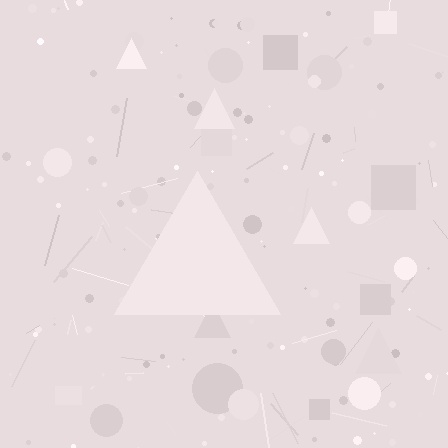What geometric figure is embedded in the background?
A triangle is embedded in the background.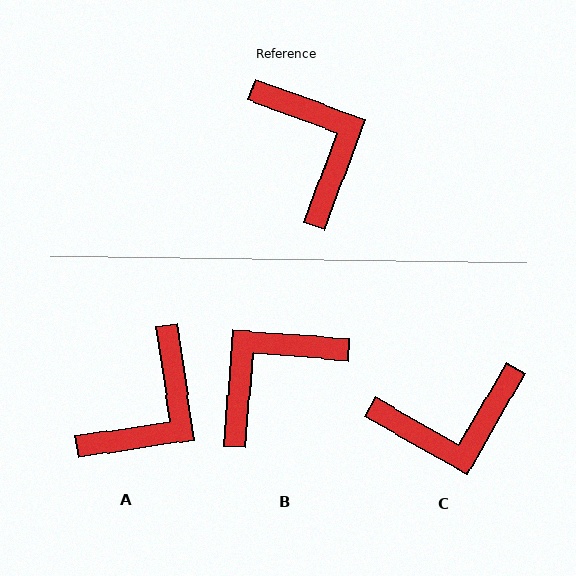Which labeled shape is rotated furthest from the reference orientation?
B, about 106 degrees away.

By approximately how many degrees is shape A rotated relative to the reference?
Approximately 61 degrees clockwise.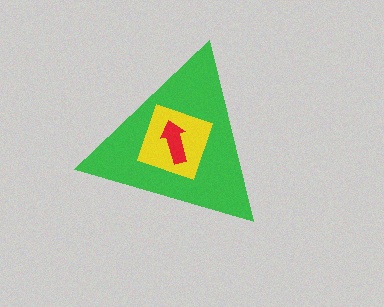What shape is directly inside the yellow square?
The red arrow.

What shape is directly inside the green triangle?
The yellow square.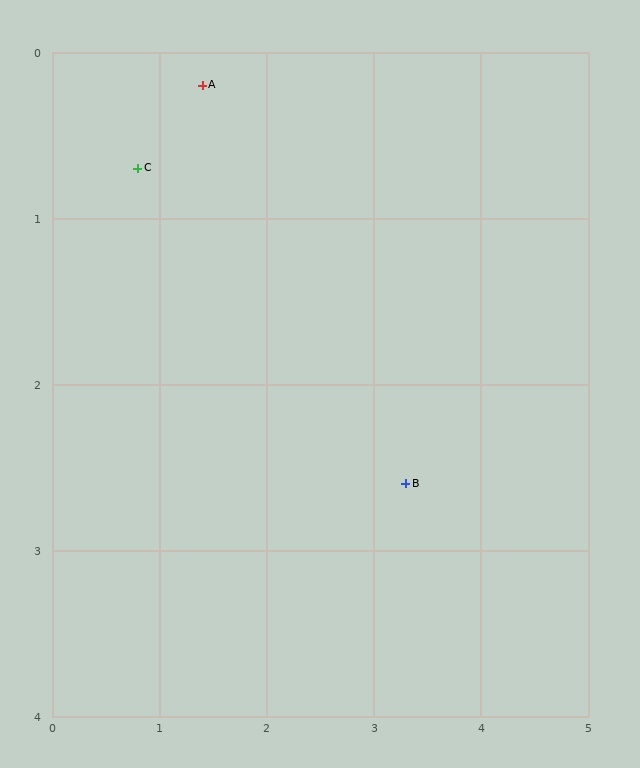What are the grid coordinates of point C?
Point C is at approximately (0.8, 0.7).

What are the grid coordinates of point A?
Point A is at approximately (1.4, 0.2).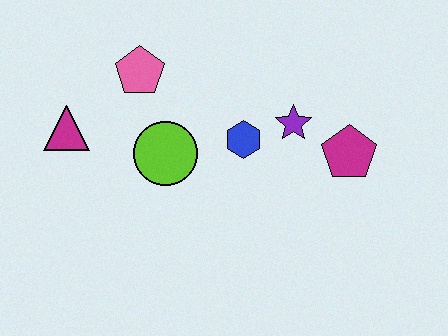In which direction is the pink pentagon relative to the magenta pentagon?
The pink pentagon is to the left of the magenta pentagon.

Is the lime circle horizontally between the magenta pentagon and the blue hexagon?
No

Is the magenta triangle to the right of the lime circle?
No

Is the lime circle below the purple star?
Yes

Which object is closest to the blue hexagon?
The purple star is closest to the blue hexagon.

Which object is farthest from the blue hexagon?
The magenta triangle is farthest from the blue hexagon.